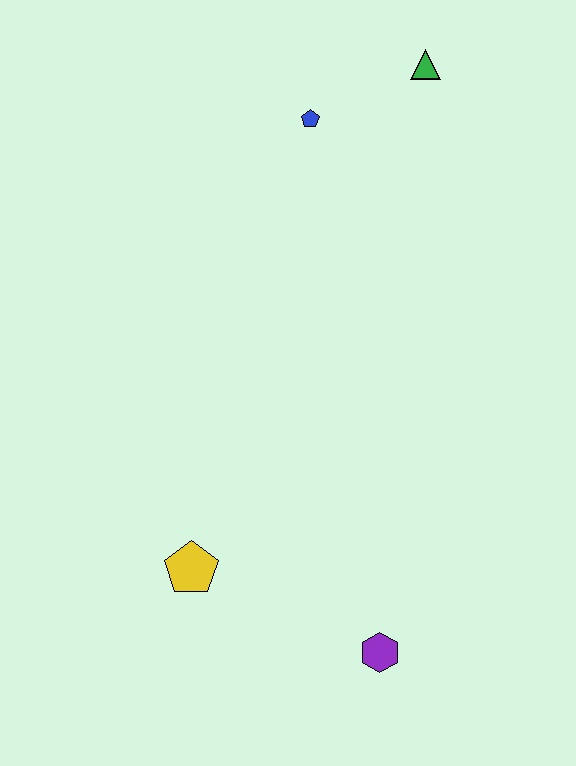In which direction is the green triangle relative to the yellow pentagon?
The green triangle is above the yellow pentagon.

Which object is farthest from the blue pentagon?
The purple hexagon is farthest from the blue pentagon.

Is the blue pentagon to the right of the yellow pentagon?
Yes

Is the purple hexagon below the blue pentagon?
Yes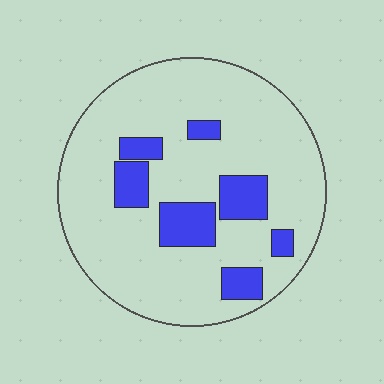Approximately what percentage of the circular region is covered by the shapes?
Approximately 20%.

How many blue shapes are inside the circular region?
7.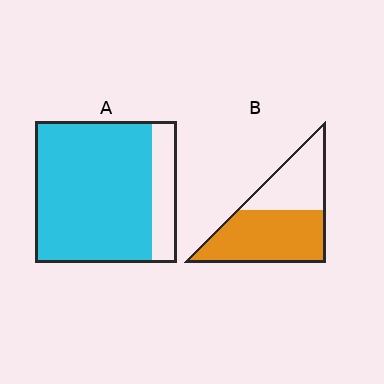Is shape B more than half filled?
Yes.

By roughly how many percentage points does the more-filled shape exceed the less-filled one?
By roughly 20 percentage points (A over B).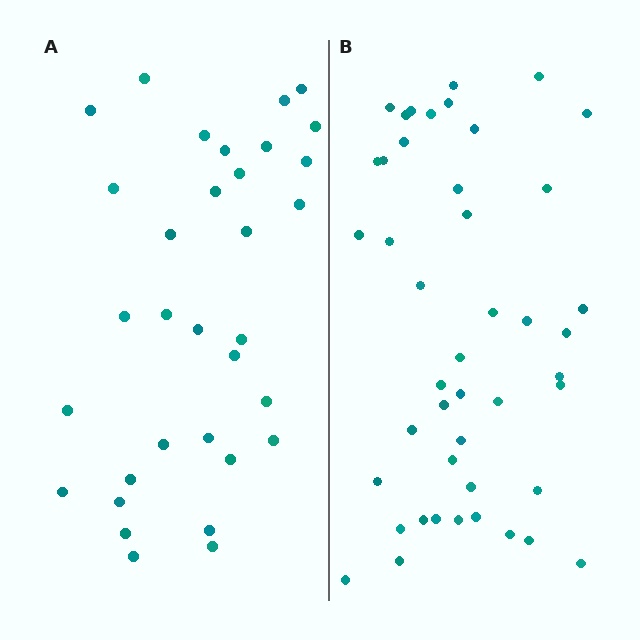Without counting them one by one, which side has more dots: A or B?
Region B (the right region) has more dots.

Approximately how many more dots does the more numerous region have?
Region B has roughly 12 or so more dots than region A.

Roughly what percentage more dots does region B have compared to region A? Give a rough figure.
About 35% more.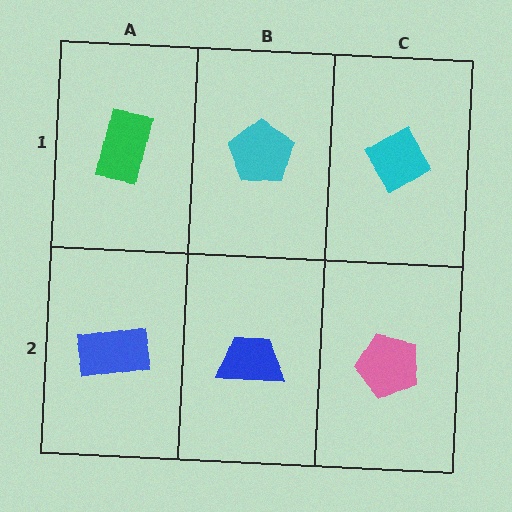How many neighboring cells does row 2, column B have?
3.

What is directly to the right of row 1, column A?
A cyan pentagon.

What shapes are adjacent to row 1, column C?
A pink pentagon (row 2, column C), a cyan pentagon (row 1, column B).